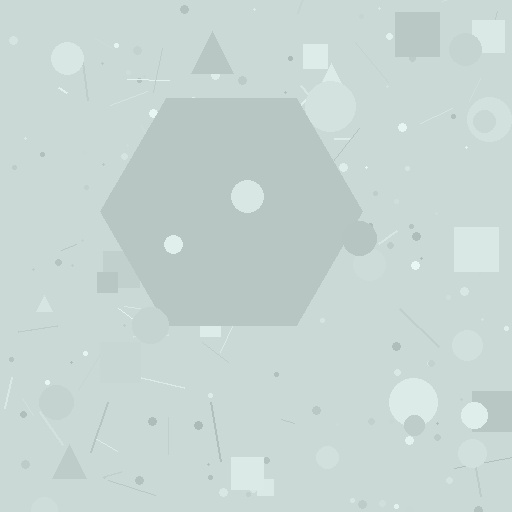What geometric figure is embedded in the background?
A hexagon is embedded in the background.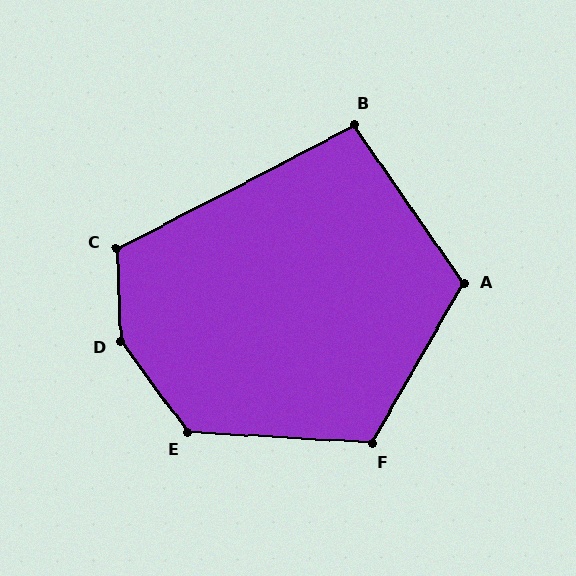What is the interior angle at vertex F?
Approximately 117 degrees (obtuse).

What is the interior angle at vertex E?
Approximately 130 degrees (obtuse).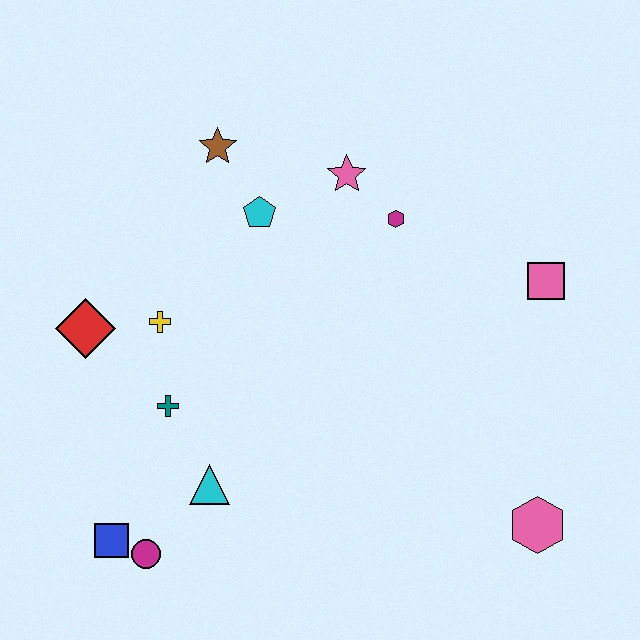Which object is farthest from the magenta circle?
The pink square is farthest from the magenta circle.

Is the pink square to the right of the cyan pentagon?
Yes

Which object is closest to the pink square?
The magenta hexagon is closest to the pink square.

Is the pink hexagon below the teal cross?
Yes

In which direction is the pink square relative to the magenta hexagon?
The pink square is to the right of the magenta hexagon.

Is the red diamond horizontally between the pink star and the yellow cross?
No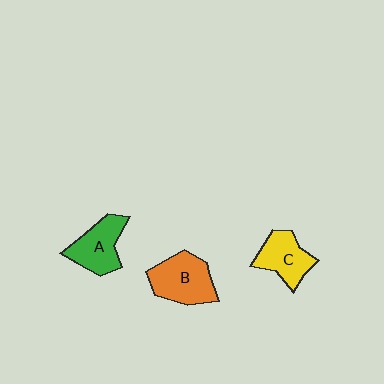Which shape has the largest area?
Shape B (orange).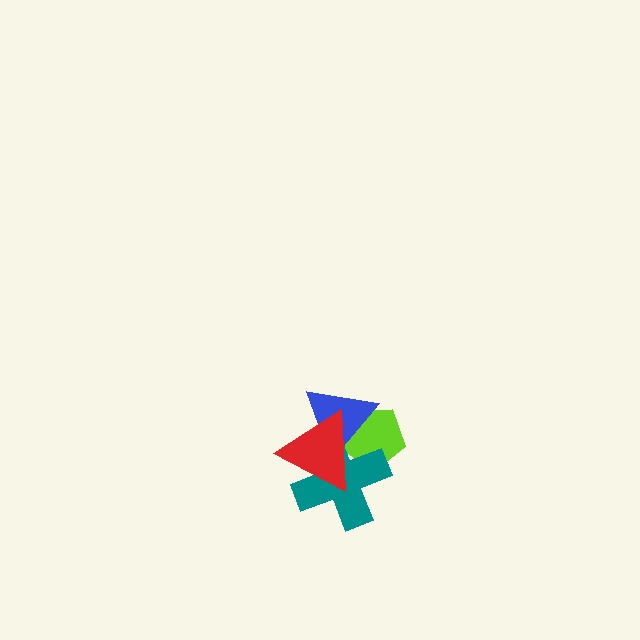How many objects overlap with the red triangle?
3 objects overlap with the red triangle.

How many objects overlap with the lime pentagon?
3 objects overlap with the lime pentagon.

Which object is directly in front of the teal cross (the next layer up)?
The blue triangle is directly in front of the teal cross.